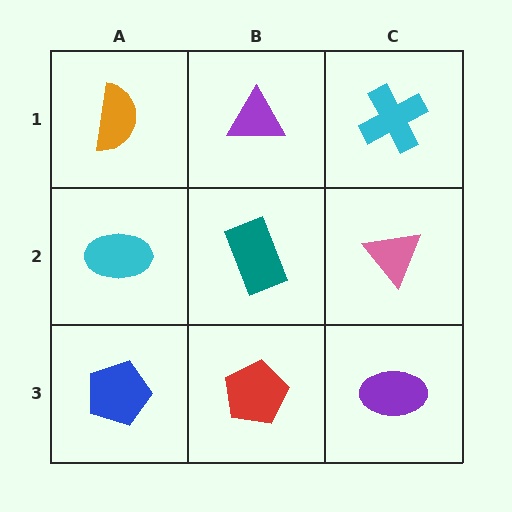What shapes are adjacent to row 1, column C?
A pink triangle (row 2, column C), a purple triangle (row 1, column B).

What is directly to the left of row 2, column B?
A cyan ellipse.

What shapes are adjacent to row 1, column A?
A cyan ellipse (row 2, column A), a purple triangle (row 1, column B).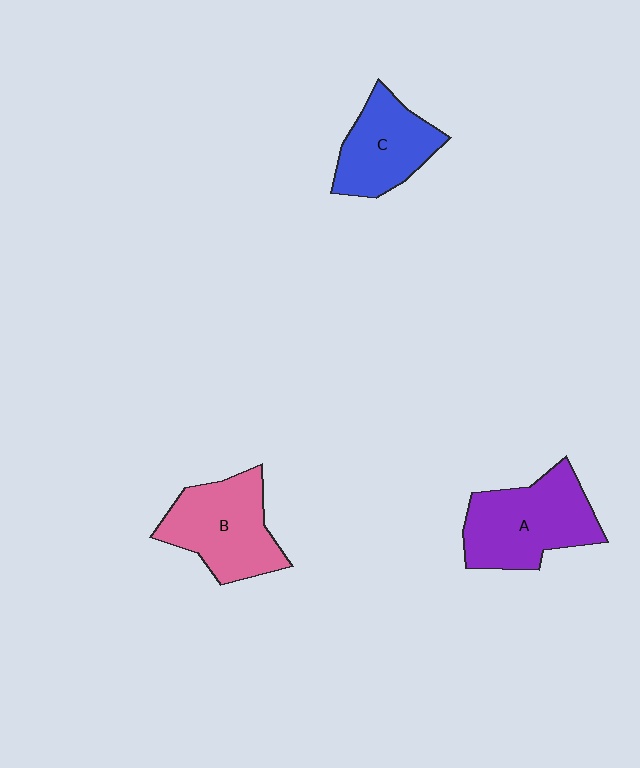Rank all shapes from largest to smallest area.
From largest to smallest: A (purple), B (pink), C (blue).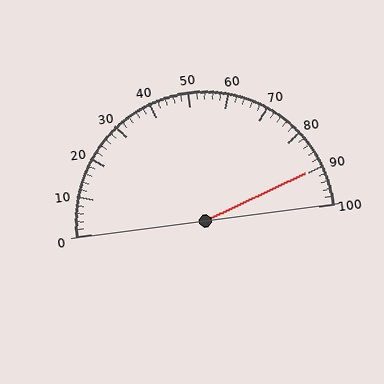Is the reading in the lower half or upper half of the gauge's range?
The reading is in the upper half of the range (0 to 100).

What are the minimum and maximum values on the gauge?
The gauge ranges from 0 to 100.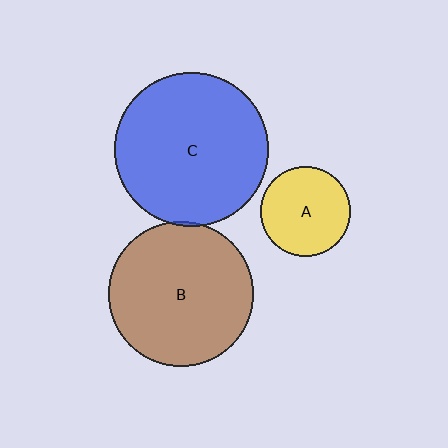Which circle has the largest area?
Circle C (blue).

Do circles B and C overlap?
Yes.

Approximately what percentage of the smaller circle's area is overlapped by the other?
Approximately 5%.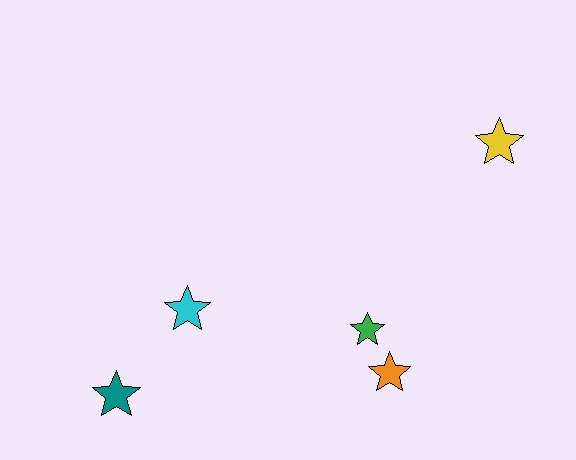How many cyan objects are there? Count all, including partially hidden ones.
There is 1 cyan object.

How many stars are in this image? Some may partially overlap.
There are 5 stars.